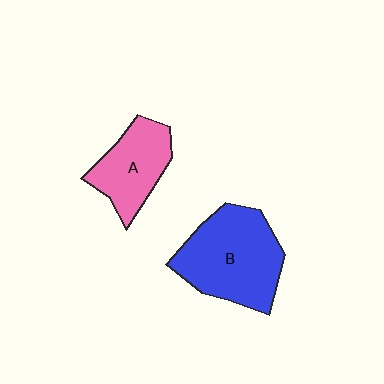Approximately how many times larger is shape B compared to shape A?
Approximately 1.6 times.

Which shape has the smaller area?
Shape A (pink).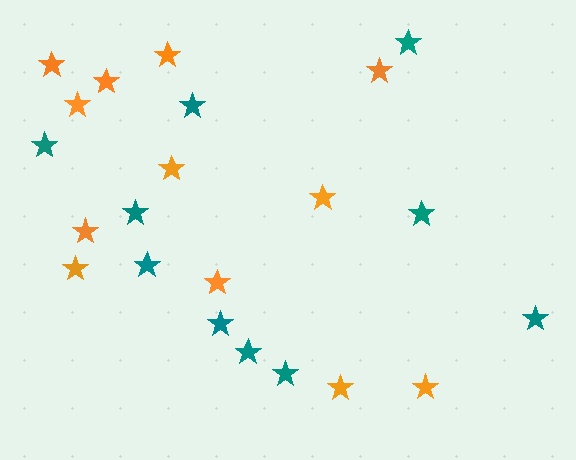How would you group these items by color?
There are 2 groups: one group of teal stars (10) and one group of orange stars (12).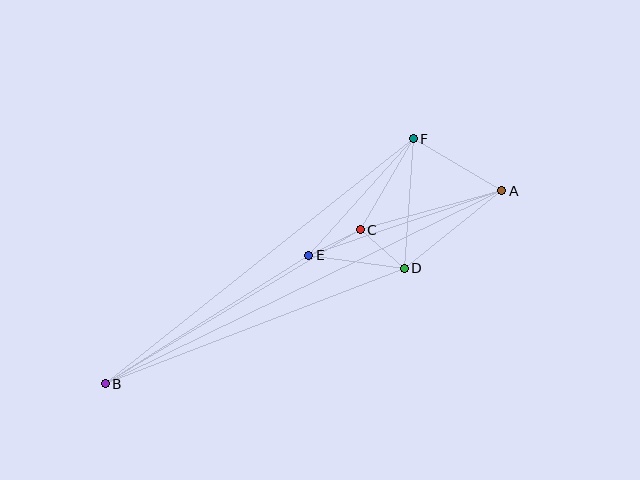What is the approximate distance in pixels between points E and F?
The distance between E and F is approximately 157 pixels.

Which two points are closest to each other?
Points C and E are closest to each other.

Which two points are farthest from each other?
Points A and B are farthest from each other.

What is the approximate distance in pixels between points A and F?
The distance between A and F is approximately 102 pixels.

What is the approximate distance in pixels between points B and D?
The distance between B and D is approximately 321 pixels.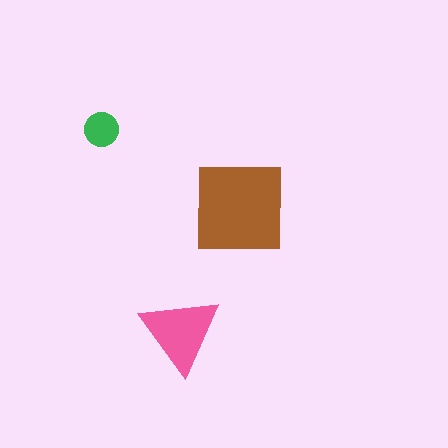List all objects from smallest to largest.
The green circle, the pink triangle, the brown square.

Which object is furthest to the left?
The green circle is leftmost.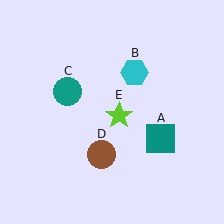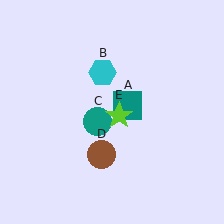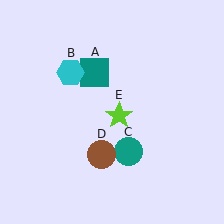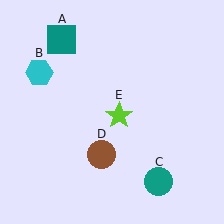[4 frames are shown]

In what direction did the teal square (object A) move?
The teal square (object A) moved up and to the left.